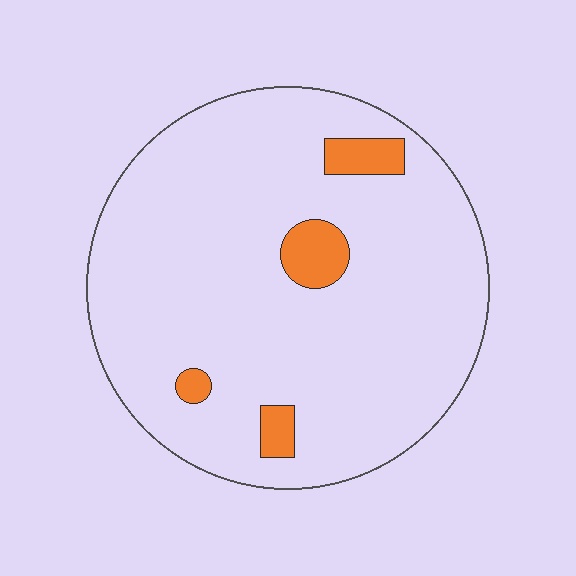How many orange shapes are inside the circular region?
4.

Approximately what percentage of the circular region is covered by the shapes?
Approximately 10%.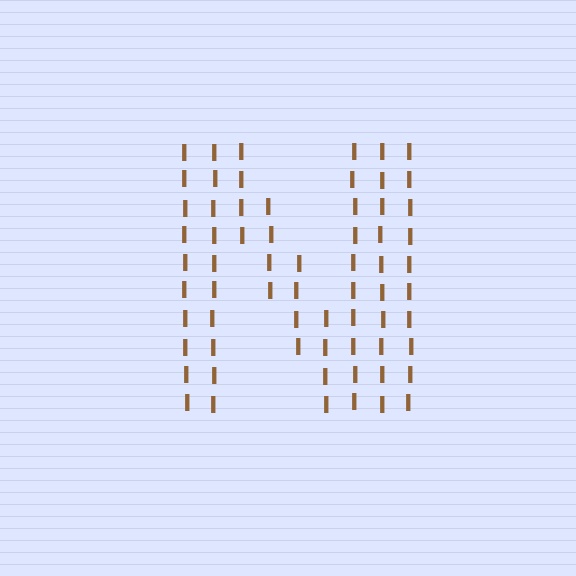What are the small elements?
The small elements are letter I's.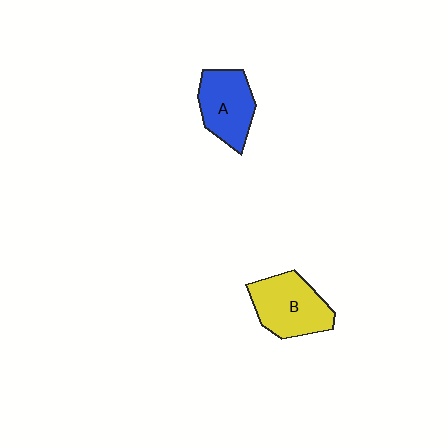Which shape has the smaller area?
Shape A (blue).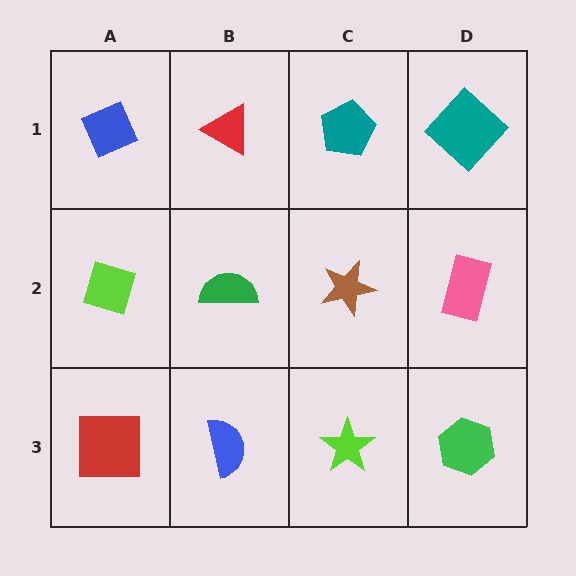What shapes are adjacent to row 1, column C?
A brown star (row 2, column C), a red triangle (row 1, column B), a teal diamond (row 1, column D).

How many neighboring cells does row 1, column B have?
3.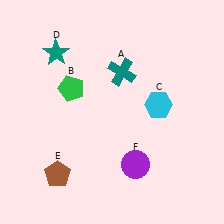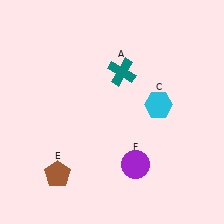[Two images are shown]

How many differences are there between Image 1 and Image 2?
There are 2 differences between the two images.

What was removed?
The green pentagon (B), the teal star (D) were removed in Image 2.